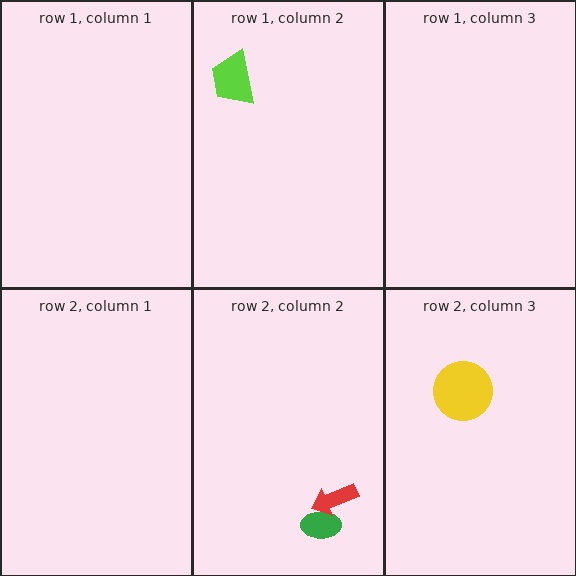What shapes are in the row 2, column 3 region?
The yellow circle.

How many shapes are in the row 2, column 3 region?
1.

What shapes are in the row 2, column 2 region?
The green ellipse, the red arrow.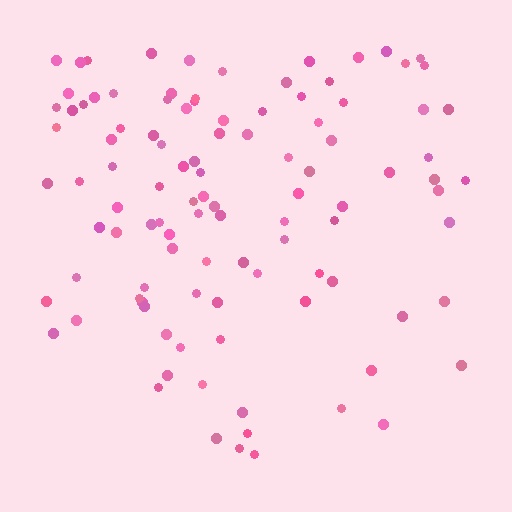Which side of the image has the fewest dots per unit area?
The bottom.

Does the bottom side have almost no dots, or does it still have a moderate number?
Still a moderate number, just noticeably fewer than the top.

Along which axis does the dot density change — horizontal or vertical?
Vertical.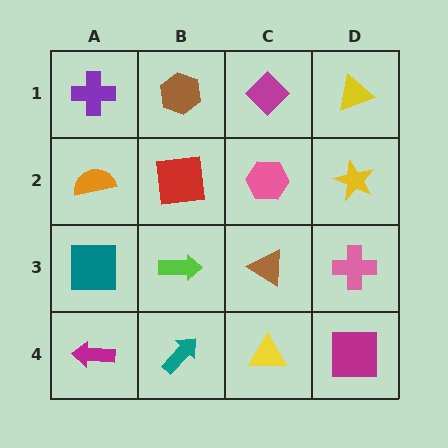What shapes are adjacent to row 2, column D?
A yellow triangle (row 1, column D), a pink cross (row 3, column D), a pink hexagon (row 2, column C).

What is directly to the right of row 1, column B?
A magenta diamond.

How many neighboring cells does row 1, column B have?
3.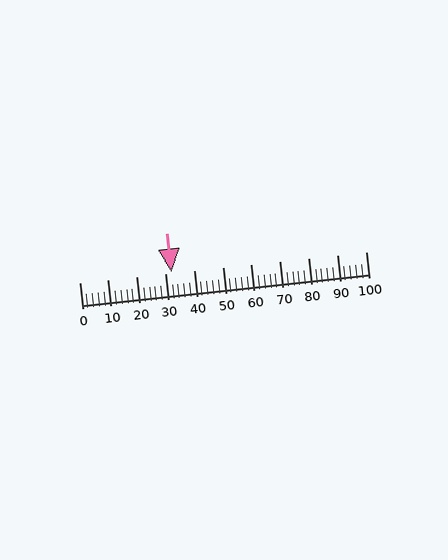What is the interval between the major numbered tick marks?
The major tick marks are spaced 10 units apart.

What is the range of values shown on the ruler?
The ruler shows values from 0 to 100.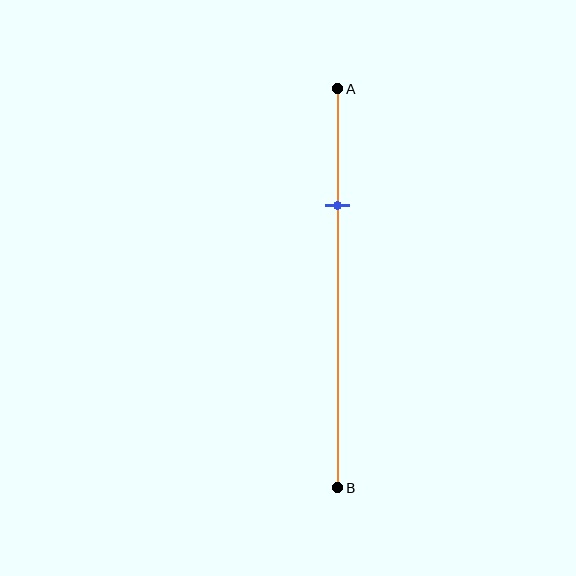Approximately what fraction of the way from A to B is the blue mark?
The blue mark is approximately 30% of the way from A to B.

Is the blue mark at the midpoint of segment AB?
No, the mark is at about 30% from A, not at the 50% midpoint.